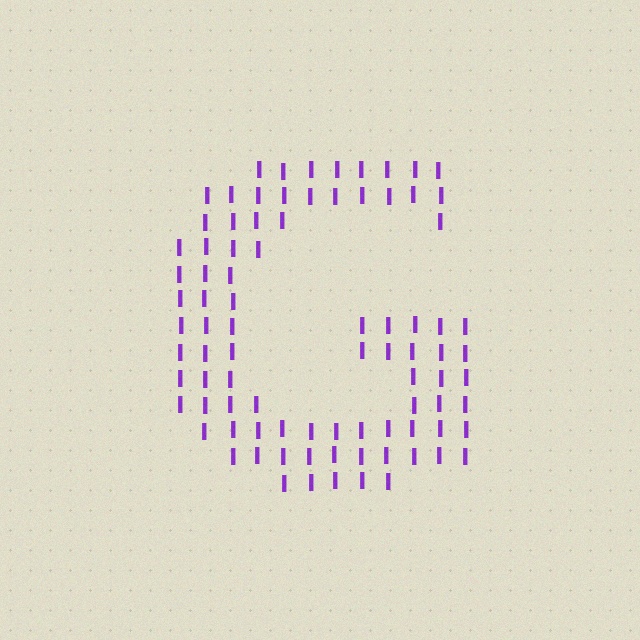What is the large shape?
The large shape is the letter G.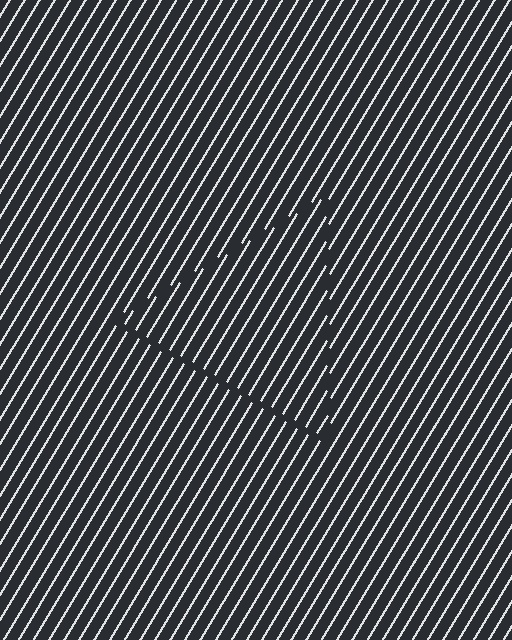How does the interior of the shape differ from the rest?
The interior of the shape contains the same grating, shifted by half a period — the contour is defined by the phase discontinuity where line-ends from the inner and outer gratings abut.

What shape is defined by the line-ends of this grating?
An illusory triangle. The interior of the shape contains the same grating, shifted by half a period — the contour is defined by the phase discontinuity where line-ends from the inner and outer gratings abut.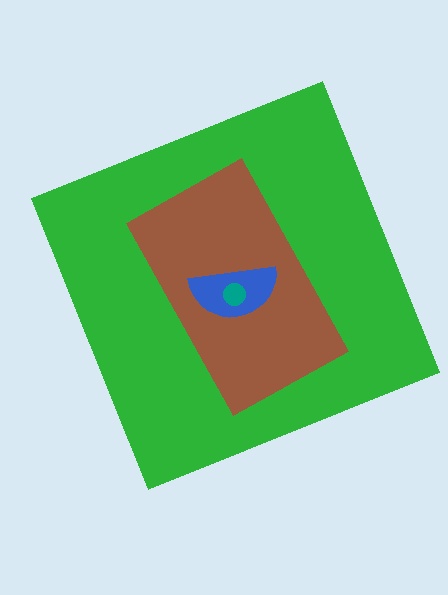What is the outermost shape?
The green square.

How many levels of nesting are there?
4.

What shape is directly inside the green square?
The brown rectangle.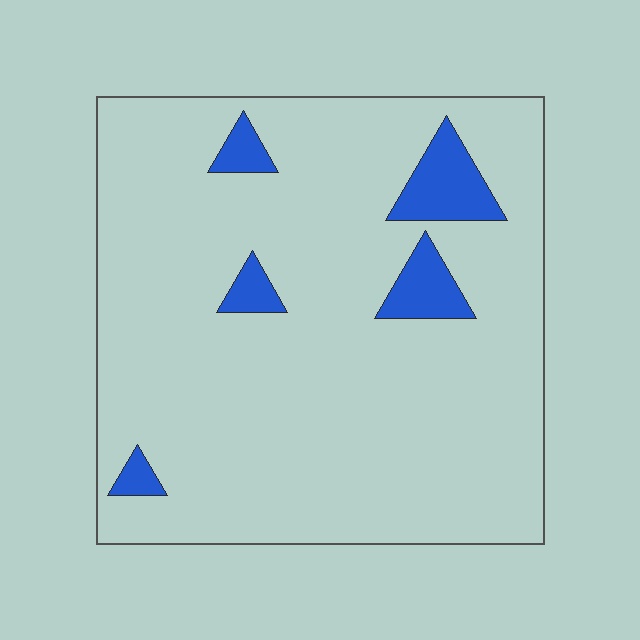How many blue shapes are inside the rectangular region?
5.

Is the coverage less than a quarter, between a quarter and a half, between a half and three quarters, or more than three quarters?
Less than a quarter.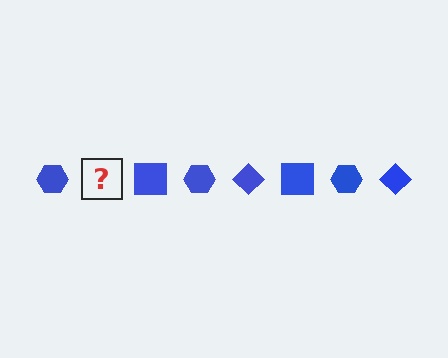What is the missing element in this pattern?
The missing element is a blue diamond.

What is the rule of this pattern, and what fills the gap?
The rule is that the pattern cycles through hexagon, diamond, square shapes in blue. The gap should be filled with a blue diamond.